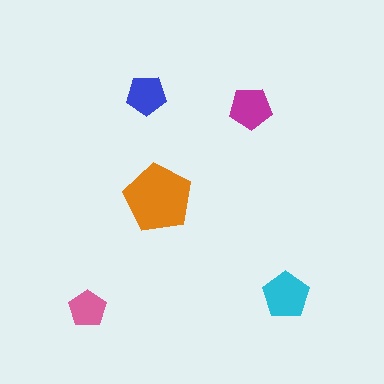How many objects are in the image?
There are 5 objects in the image.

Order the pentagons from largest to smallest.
the orange one, the cyan one, the magenta one, the blue one, the pink one.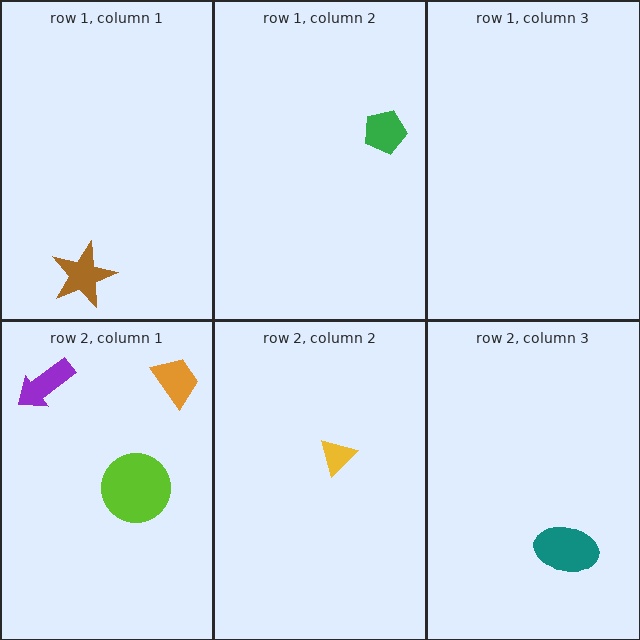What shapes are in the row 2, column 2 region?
The yellow triangle.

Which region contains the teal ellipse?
The row 2, column 3 region.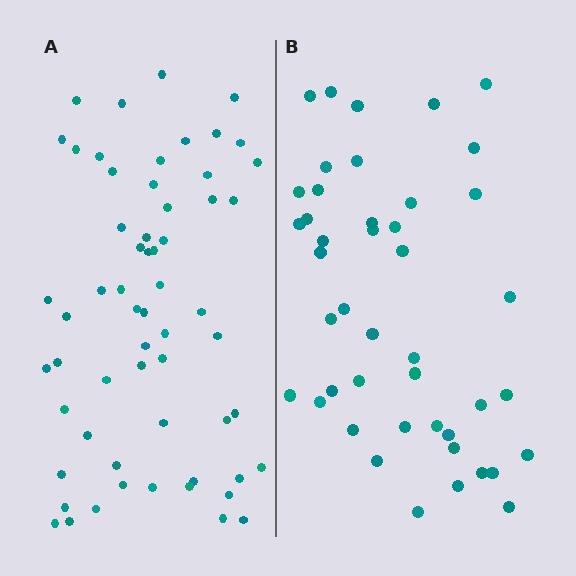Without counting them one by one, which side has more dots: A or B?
Region A (the left region) has more dots.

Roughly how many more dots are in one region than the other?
Region A has approximately 15 more dots than region B.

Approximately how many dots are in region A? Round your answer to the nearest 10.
About 60 dots.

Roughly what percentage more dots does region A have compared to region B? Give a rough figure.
About 35% more.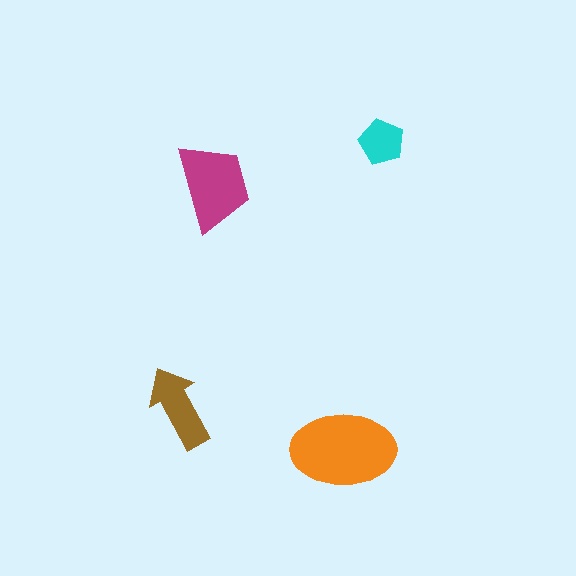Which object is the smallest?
The cyan pentagon.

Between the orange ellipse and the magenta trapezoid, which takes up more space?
The orange ellipse.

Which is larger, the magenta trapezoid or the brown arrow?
The magenta trapezoid.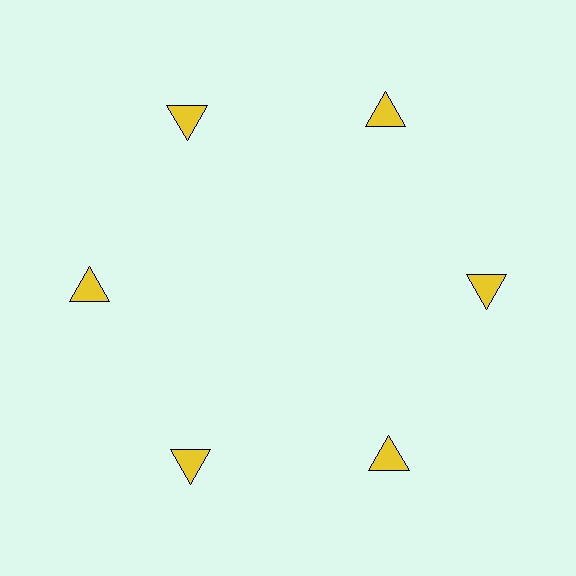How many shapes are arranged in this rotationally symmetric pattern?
There are 6 shapes, arranged in 6 groups of 1.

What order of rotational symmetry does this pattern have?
This pattern has 6-fold rotational symmetry.